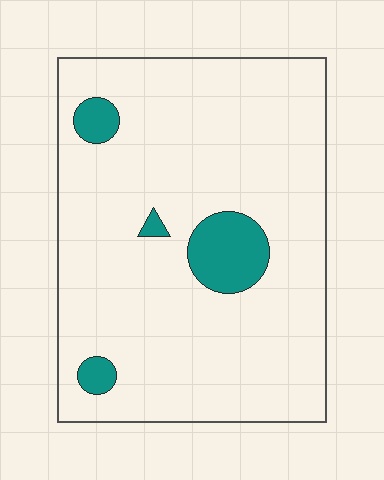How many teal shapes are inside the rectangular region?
4.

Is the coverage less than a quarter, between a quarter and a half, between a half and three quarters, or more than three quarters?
Less than a quarter.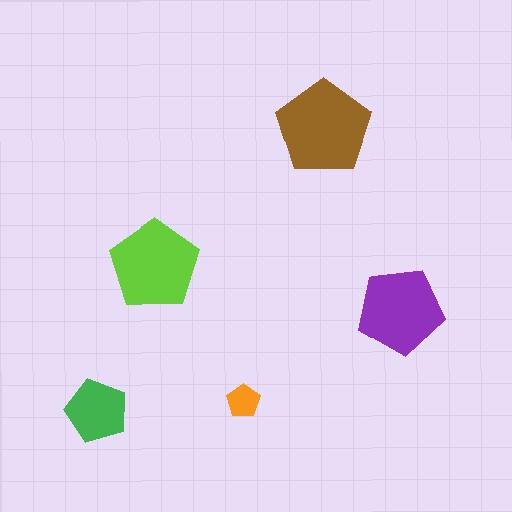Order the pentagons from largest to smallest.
the brown one, the lime one, the purple one, the green one, the orange one.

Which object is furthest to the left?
The green pentagon is leftmost.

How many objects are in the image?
There are 5 objects in the image.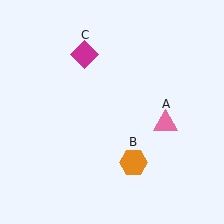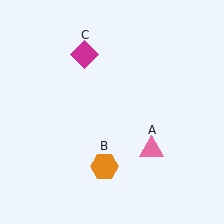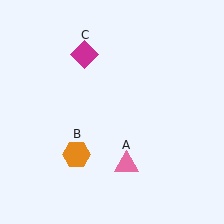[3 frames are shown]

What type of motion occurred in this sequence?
The pink triangle (object A), orange hexagon (object B) rotated clockwise around the center of the scene.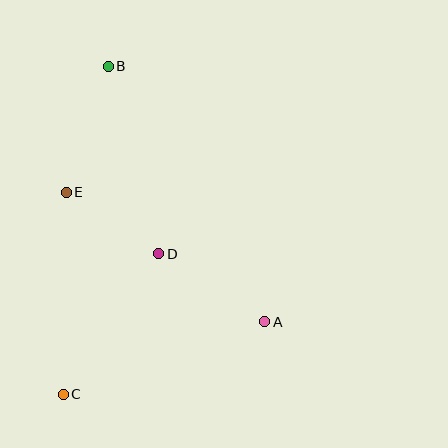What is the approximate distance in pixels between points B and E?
The distance between B and E is approximately 133 pixels.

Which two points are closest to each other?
Points D and E are closest to each other.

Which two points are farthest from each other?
Points B and C are farthest from each other.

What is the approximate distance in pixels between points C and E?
The distance between C and E is approximately 202 pixels.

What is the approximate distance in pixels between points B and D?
The distance between B and D is approximately 193 pixels.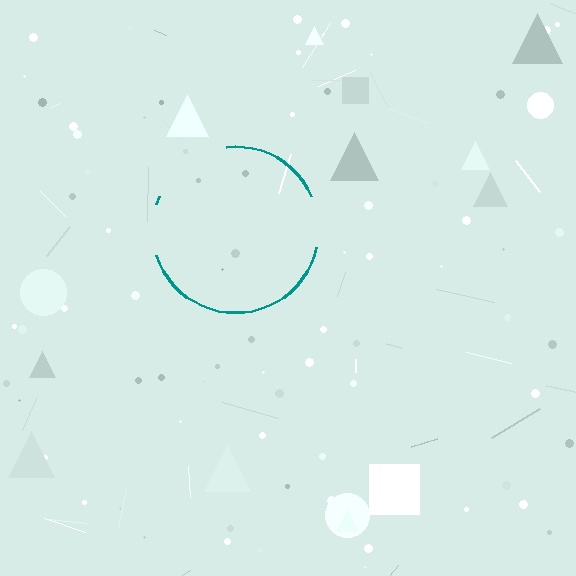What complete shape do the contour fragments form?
The contour fragments form a circle.